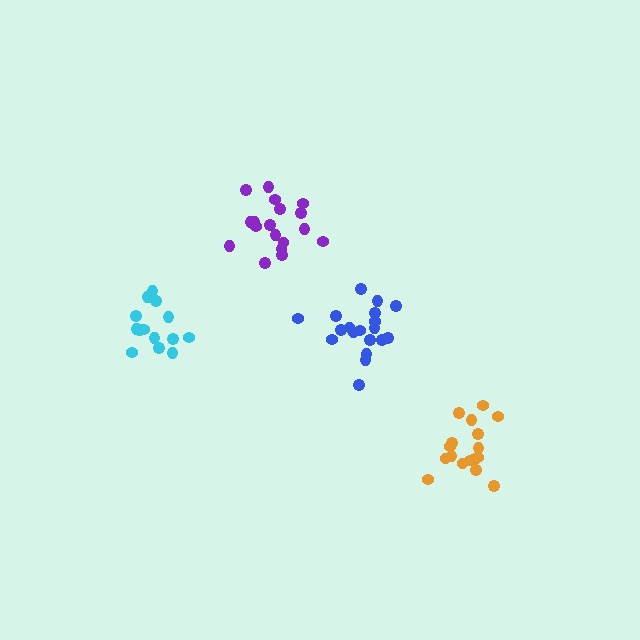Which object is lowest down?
The orange cluster is bottommost.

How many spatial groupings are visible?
There are 4 spatial groupings.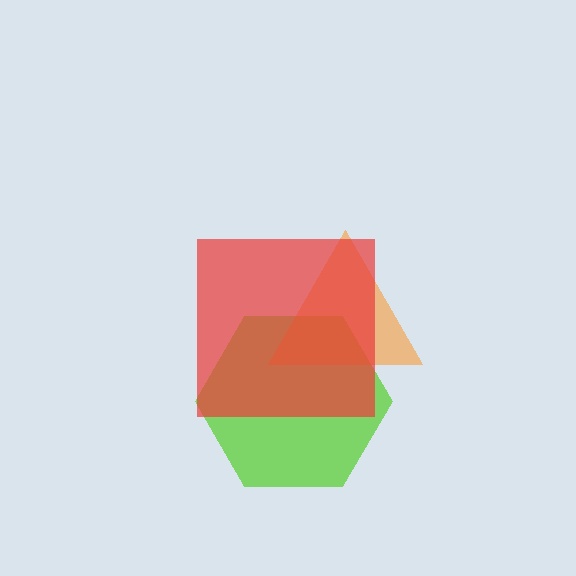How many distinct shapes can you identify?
There are 3 distinct shapes: a lime hexagon, an orange triangle, a red square.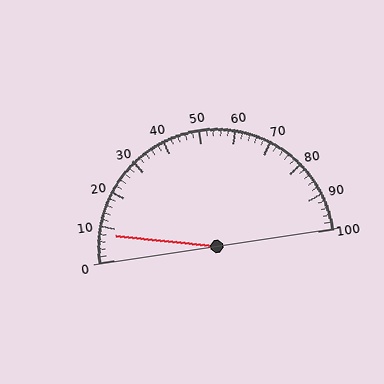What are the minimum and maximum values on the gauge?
The gauge ranges from 0 to 100.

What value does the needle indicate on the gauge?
The needle indicates approximately 8.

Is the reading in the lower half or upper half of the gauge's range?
The reading is in the lower half of the range (0 to 100).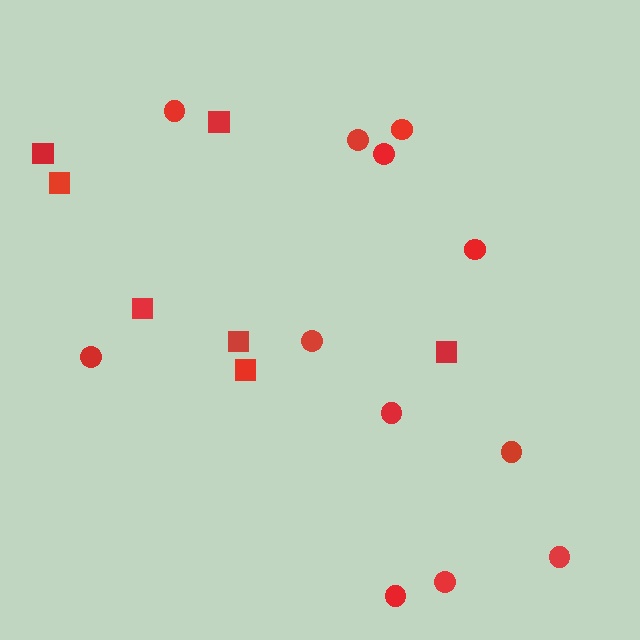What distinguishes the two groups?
There are 2 groups: one group of squares (7) and one group of circles (12).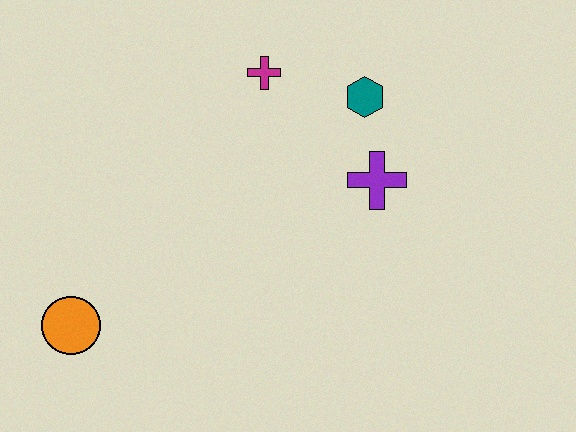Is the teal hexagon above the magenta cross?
No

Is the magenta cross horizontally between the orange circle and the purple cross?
Yes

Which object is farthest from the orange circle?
The teal hexagon is farthest from the orange circle.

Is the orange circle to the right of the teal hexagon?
No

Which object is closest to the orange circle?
The magenta cross is closest to the orange circle.